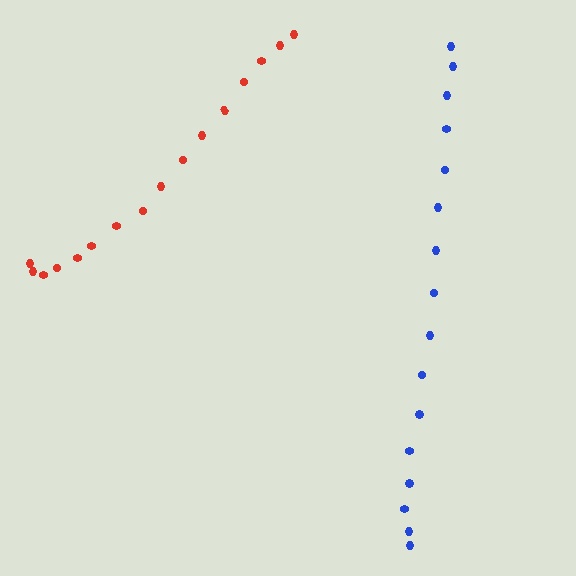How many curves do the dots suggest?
There are 2 distinct paths.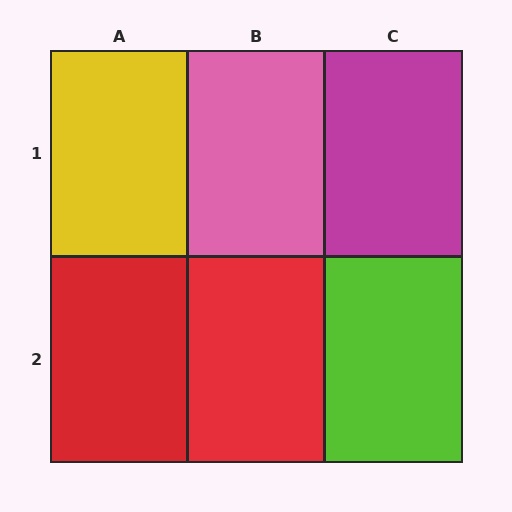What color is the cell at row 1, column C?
Magenta.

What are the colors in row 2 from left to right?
Red, red, lime.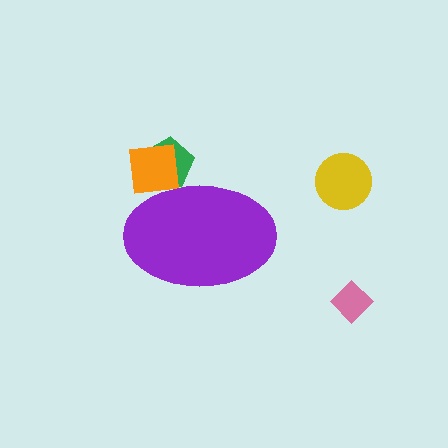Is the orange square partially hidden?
Yes, the orange square is partially hidden behind the purple ellipse.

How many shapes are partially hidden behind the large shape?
2 shapes are partially hidden.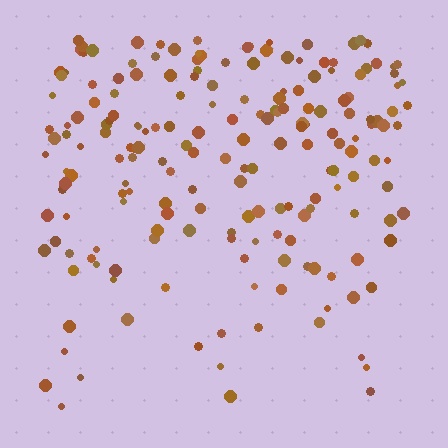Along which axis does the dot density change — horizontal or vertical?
Vertical.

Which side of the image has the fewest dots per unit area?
The bottom.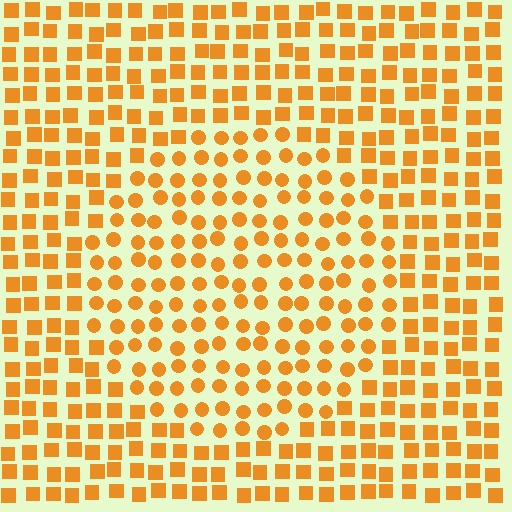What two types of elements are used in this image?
The image uses circles inside the circle region and squares outside it.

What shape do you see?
I see a circle.